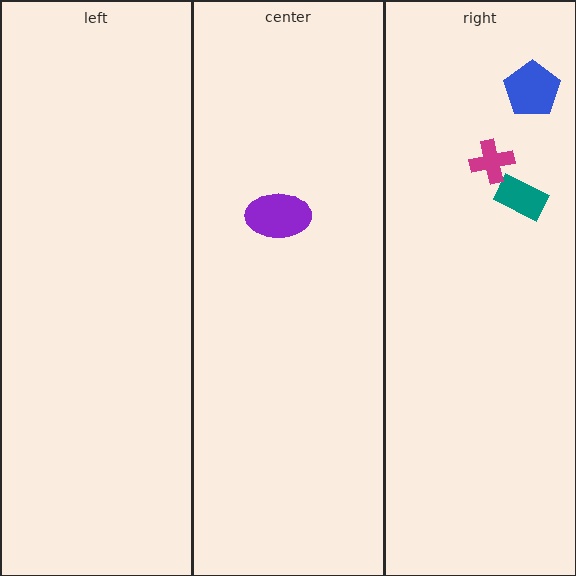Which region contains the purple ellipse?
The center region.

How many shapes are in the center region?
1.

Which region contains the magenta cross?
The right region.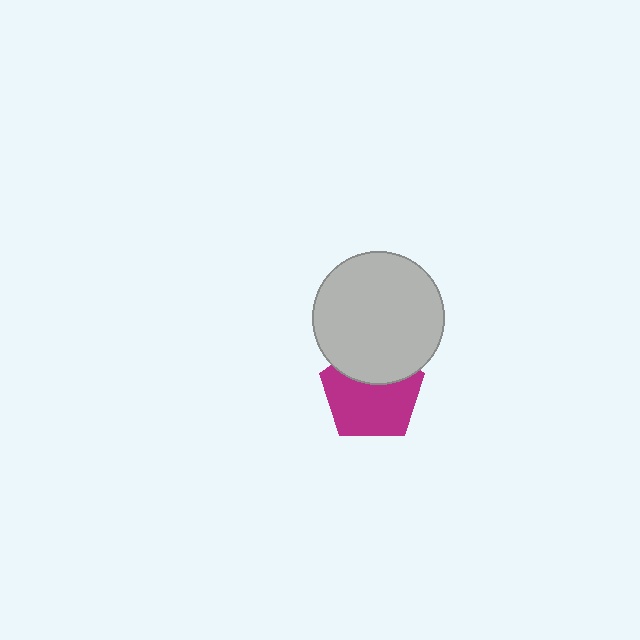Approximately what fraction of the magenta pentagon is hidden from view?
Roughly 34% of the magenta pentagon is hidden behind the light gray circle.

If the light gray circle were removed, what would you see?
You would see the complete magenta pentagon.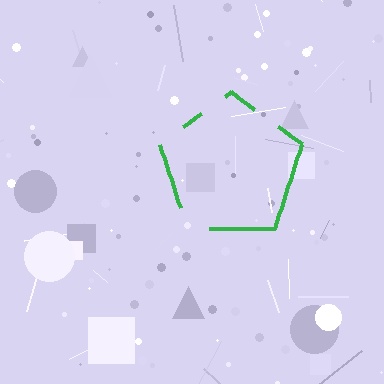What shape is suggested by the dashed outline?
The dashed outline suggests a pentagon.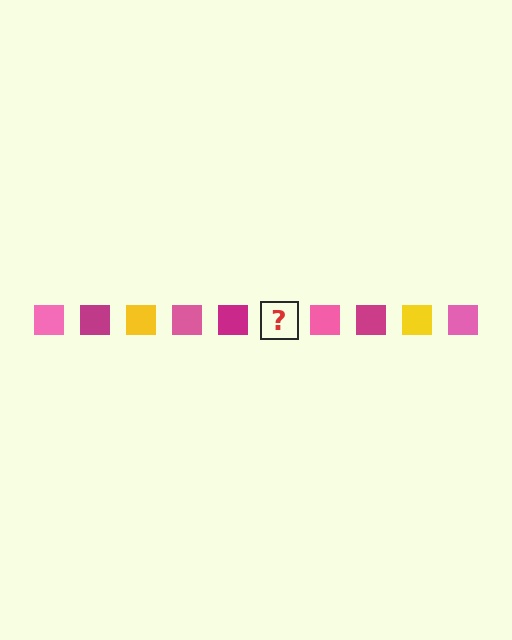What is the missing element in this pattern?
The missing element is a yellow square.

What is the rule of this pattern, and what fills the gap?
The rule is that the pattern cycles through pink, magenta, yellow squares. The gap should be filled with a yellow square.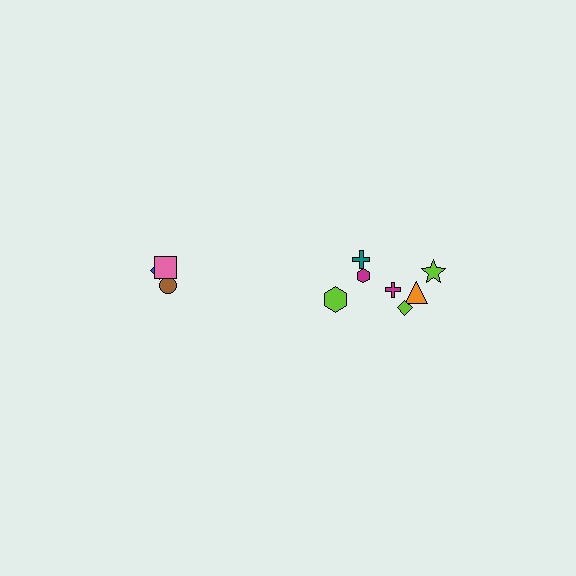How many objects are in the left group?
There are 3 objects.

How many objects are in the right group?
There are 7 objects.